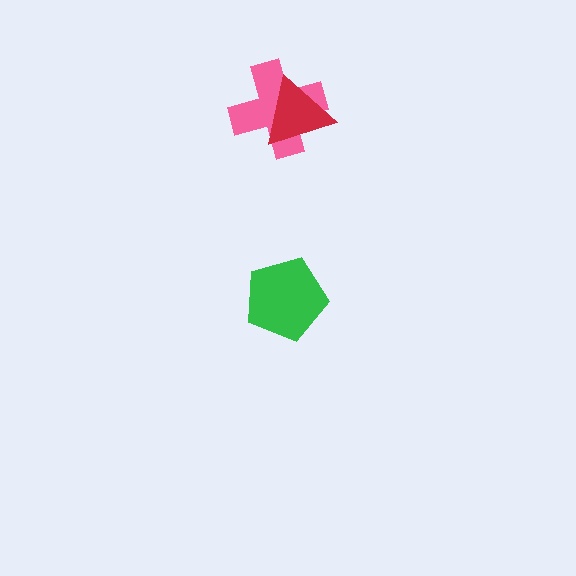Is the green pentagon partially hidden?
No, no other shape covers it.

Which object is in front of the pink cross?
The red triangle is in front of the pink cross.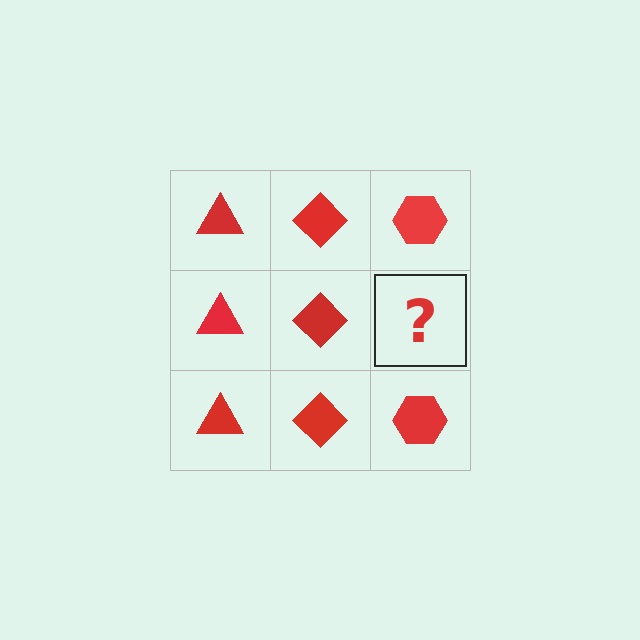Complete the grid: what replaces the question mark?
The question mark should be replaced with a red hexagon.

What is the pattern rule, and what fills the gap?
The rule is that each column has a consistent shape. The gap should be filled with a red hexagon.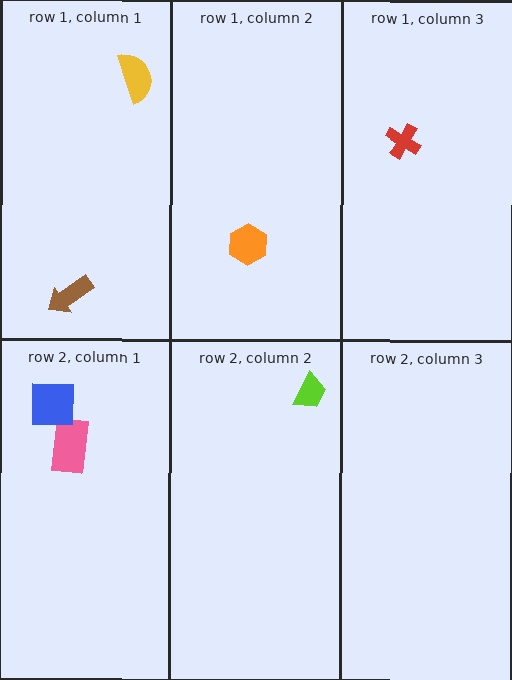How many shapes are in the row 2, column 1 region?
2.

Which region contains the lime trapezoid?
The row 2, column 2 region.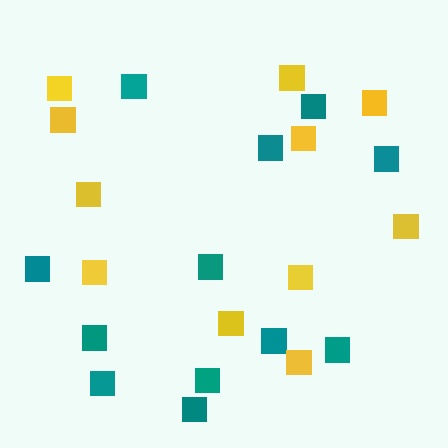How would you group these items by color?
There are 2 groups: one group of teal squares (12) and one group of yellow squares (11).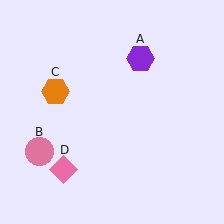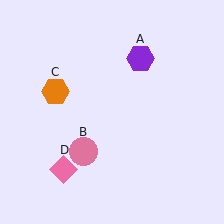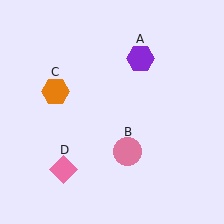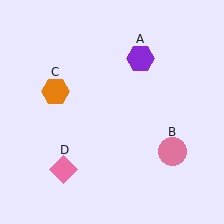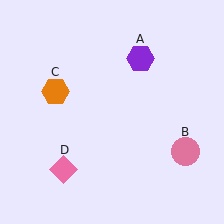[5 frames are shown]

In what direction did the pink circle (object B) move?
The pink circle (object B) moved right.